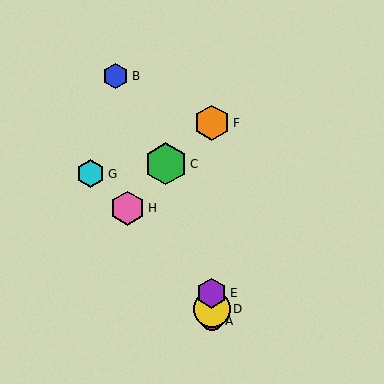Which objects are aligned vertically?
Objects A, D, E, F are aligned vertically.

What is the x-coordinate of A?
Object A is at x≈212.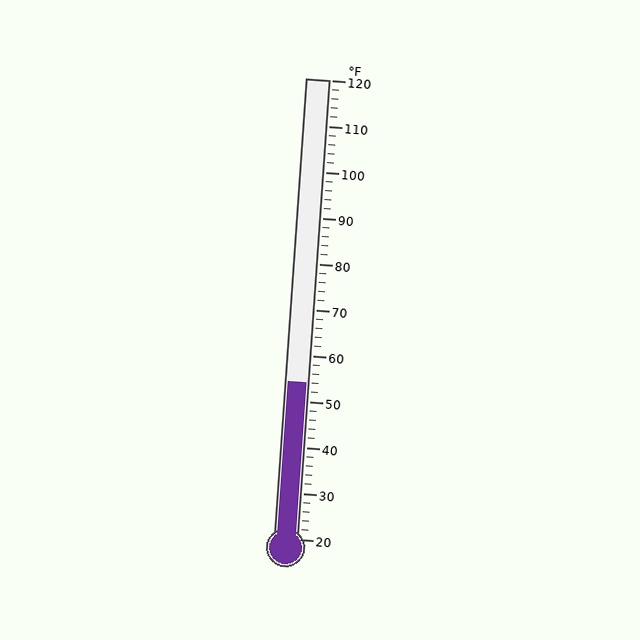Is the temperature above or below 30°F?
The temperature is above 30°F.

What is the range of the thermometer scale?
The thermometer scale ranges from 20°F to 120°F.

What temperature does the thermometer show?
The thermometer shows approximately 54°F.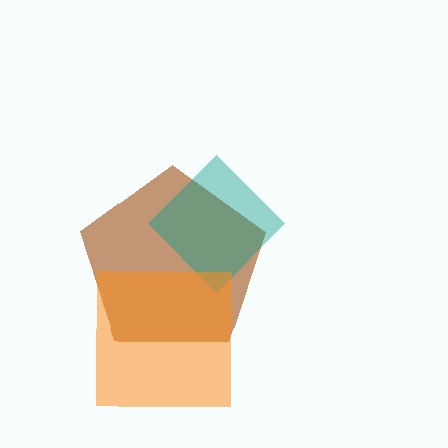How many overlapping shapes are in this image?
There are 3 overlapping shapes in the image.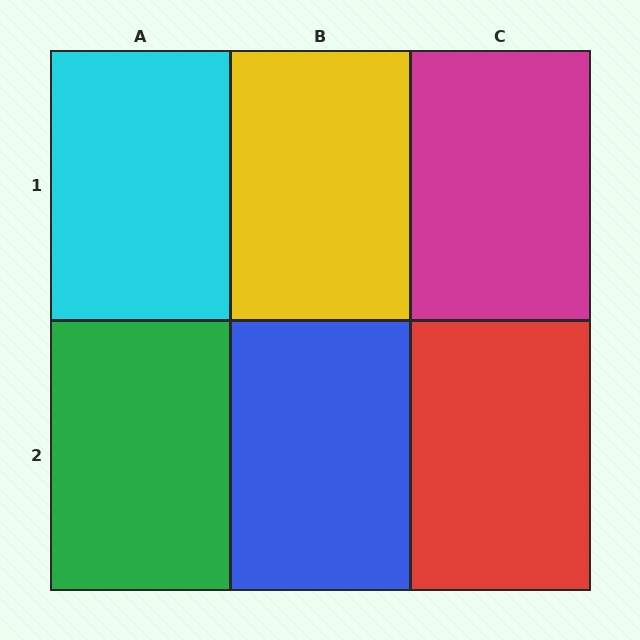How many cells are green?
1 cell is green.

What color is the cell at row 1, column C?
Magenta.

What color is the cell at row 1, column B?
Yellow.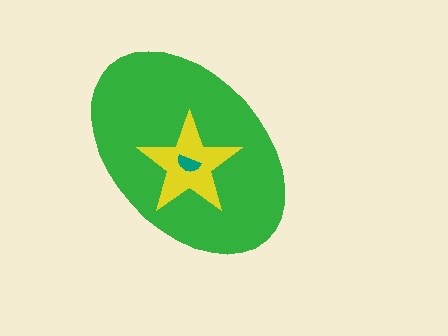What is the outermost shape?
The green ellipse.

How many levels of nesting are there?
3.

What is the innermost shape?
The teal semicircle.